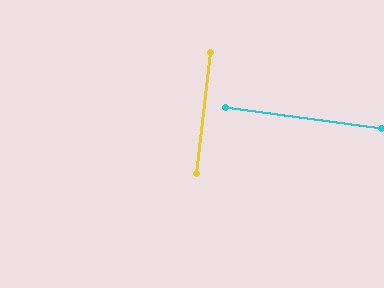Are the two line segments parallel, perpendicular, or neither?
Perpendicular — they meet at approximately 89°.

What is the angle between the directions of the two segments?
Approximately 89 degrees.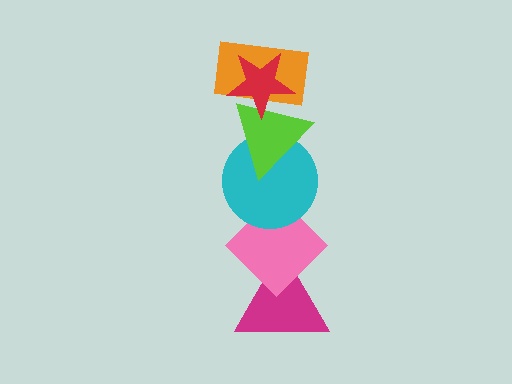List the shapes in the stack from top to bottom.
From top to bottom: the red star, the orange rectangle, the lime triangle, the cyan circle, the pink diamond, the magenta triangle.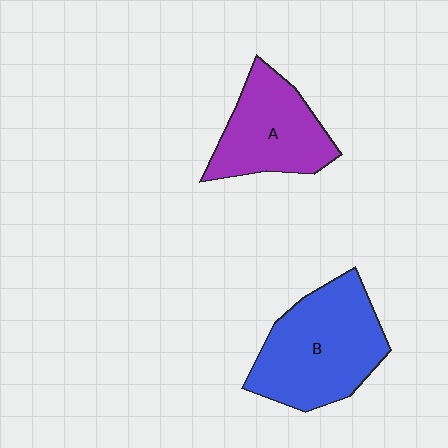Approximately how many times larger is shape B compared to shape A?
Approximately 1.4 times.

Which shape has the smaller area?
Shape A (purple).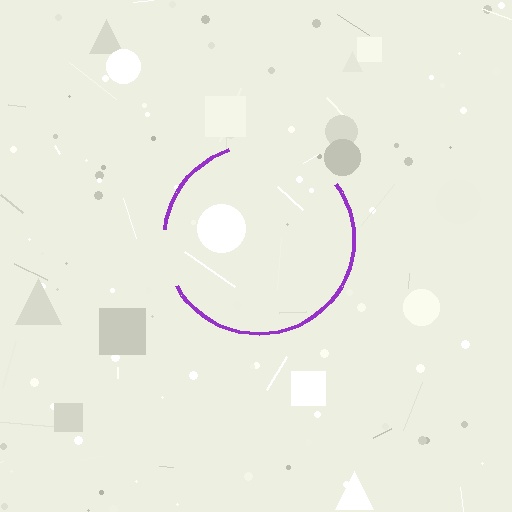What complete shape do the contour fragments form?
The contour fragments form a circle.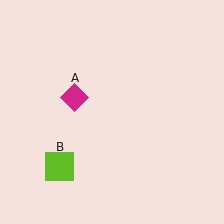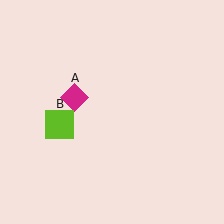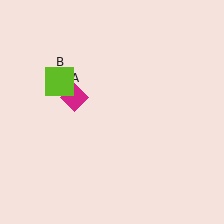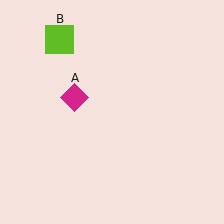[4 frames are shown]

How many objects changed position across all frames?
1 object changed position: lime square (object B).